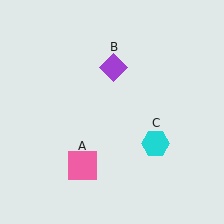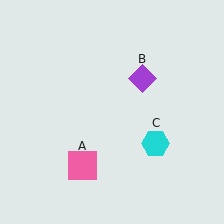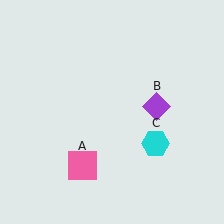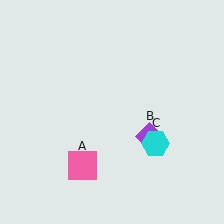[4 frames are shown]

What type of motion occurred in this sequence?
The purple diamond (object B) rotated clockwise around the center of the scene.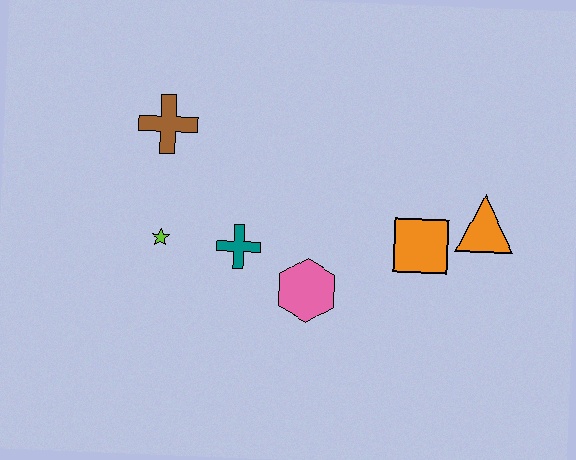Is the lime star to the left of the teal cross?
Yes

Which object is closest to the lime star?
The teal cross is closest to the lime star.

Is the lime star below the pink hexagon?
No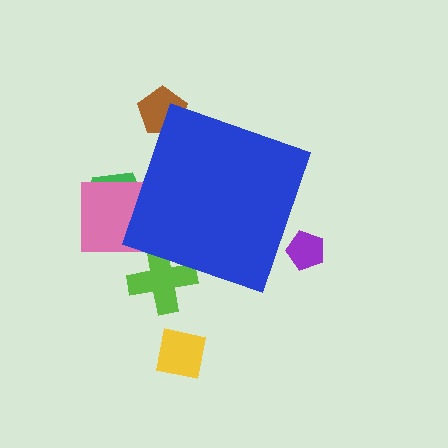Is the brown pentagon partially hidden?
Yes, the brown pentagon is partially hidden behind the blue diamond.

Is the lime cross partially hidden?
Yes, the lime cross is partially hidden behind the blue diamond.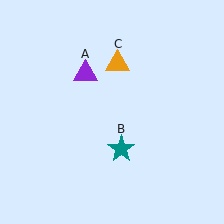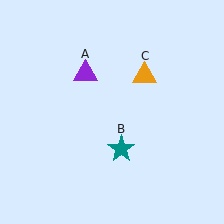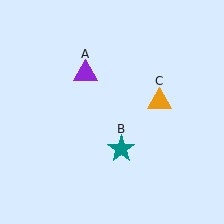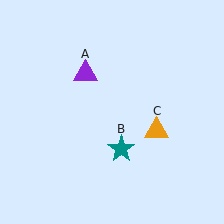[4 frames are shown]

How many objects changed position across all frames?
1 object changed position: orange triangle (object C).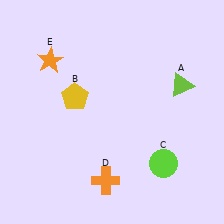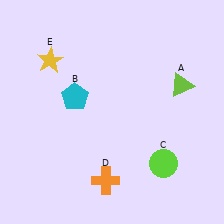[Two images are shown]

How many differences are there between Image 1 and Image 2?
There are 2 differences between the two images.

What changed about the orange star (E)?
In Image 1, E is orange. In Image 2, it changed to yellow.